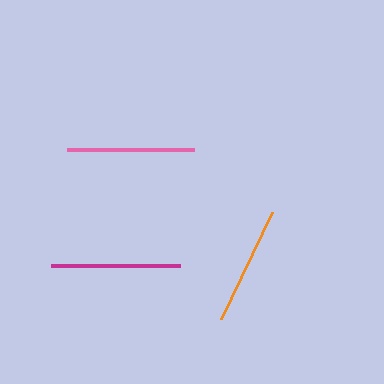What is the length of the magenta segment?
The magenta segment is approximately 129 pixels long.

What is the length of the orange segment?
The orange segment is approximately 119 pixels long.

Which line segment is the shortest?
The orange line is the shortest at approximately 119 pixels.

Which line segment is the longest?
The magenta line is the longest at approximately 129 pixels.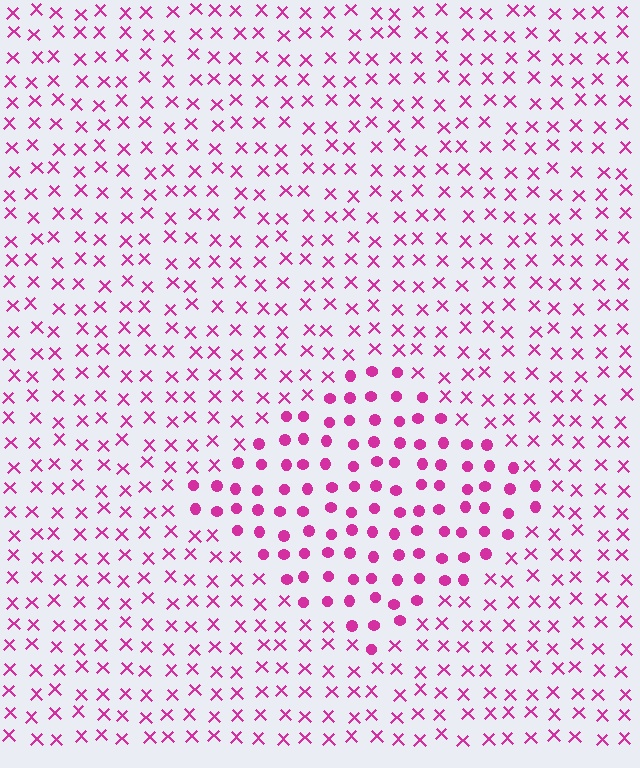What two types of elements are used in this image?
The image uses circles inside the diamond region and X marks outside it.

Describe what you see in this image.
The image is filled with small magenta elements arranged in a uniform grid. A diamond-shaped region contains circles, while the surrounding area contains X marks. The boundary is defined purely by the change in element shape.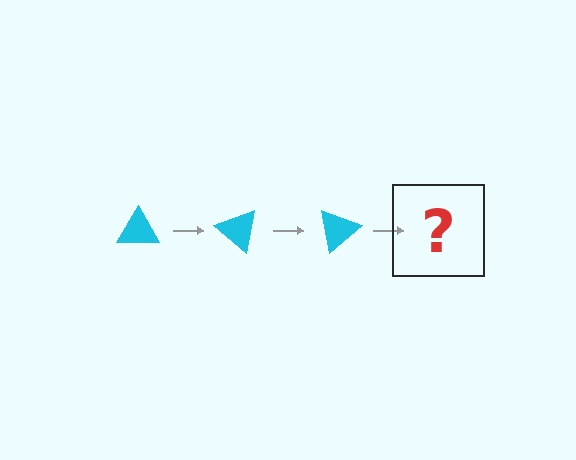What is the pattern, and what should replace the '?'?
The pattern is that the triangle rotates 40 degrees each step. The '?' should be a cyan triangle rotated 120 degrees.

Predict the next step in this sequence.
The next step is a cyan triangle rotated 120 degrees.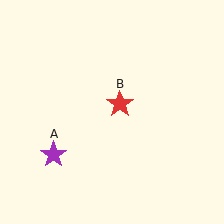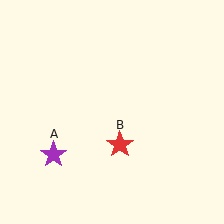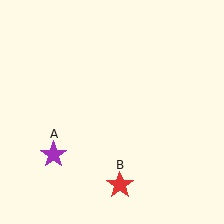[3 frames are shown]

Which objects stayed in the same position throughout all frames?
Purple star (object A) remained stationary.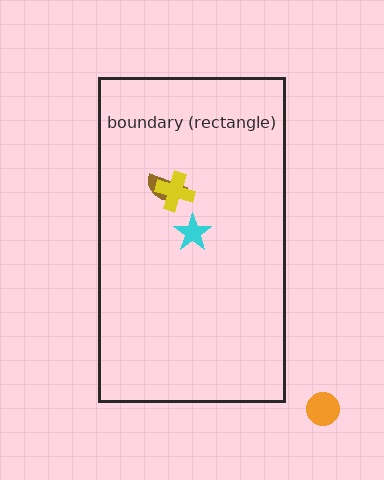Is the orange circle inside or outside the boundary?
Outside.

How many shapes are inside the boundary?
3 inside, 1 outside.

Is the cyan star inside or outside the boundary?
Inside.